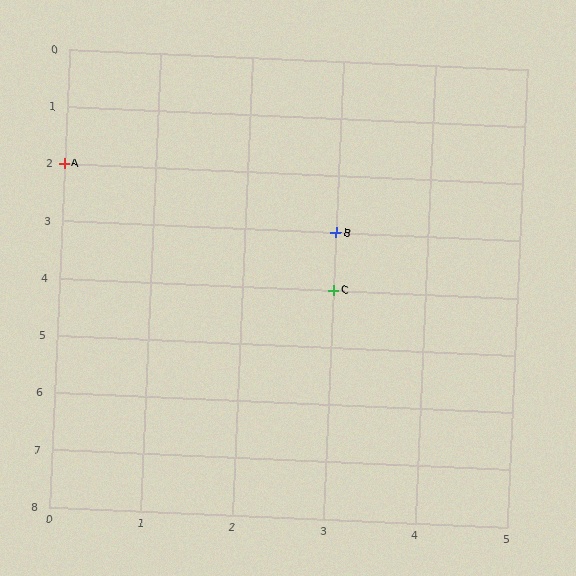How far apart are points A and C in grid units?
Points A and C are 3 columns and 2 rows apart (about 3.6 grid units diagonally).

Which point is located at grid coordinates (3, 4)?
Point C is at (3, 4).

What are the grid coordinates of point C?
Point C is at grid coordinates (3, 4).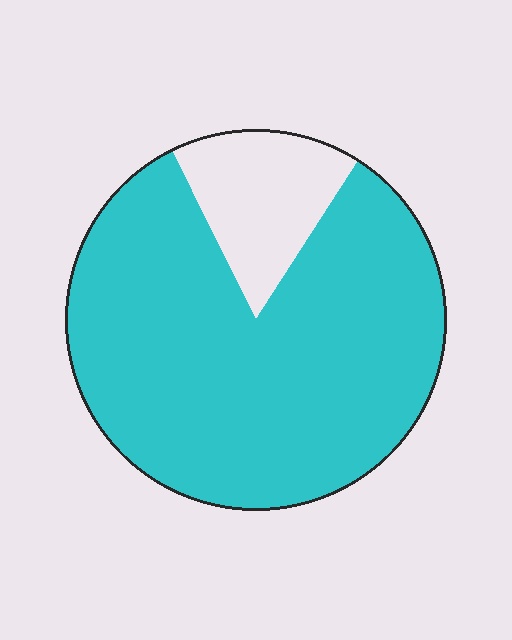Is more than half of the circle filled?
Yes.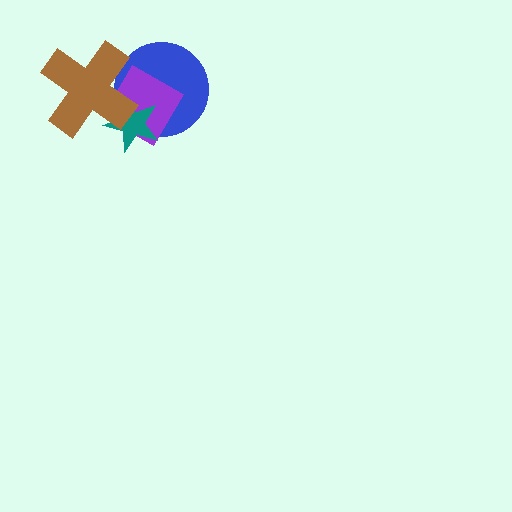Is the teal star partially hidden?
Yes, it is partially covered by another shape.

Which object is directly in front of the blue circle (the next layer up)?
The purple diamond is directly in front of the blue circle.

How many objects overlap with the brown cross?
3 objects overlap with the brown cross.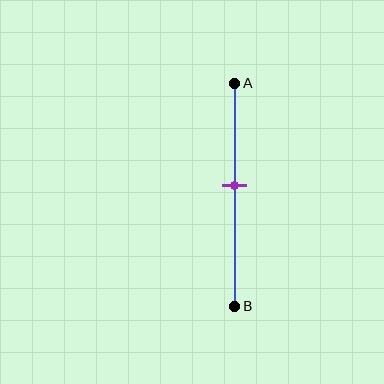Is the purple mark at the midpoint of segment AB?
No, the mark is at about 45% from A, not at the 50% midpoint.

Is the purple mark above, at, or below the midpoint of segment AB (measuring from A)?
The purple mark is above the midpoint of segment AB.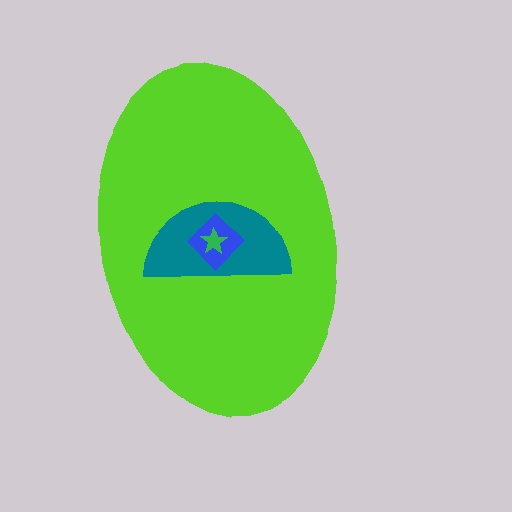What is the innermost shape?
The green star.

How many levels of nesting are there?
4.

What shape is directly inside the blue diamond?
The green star.